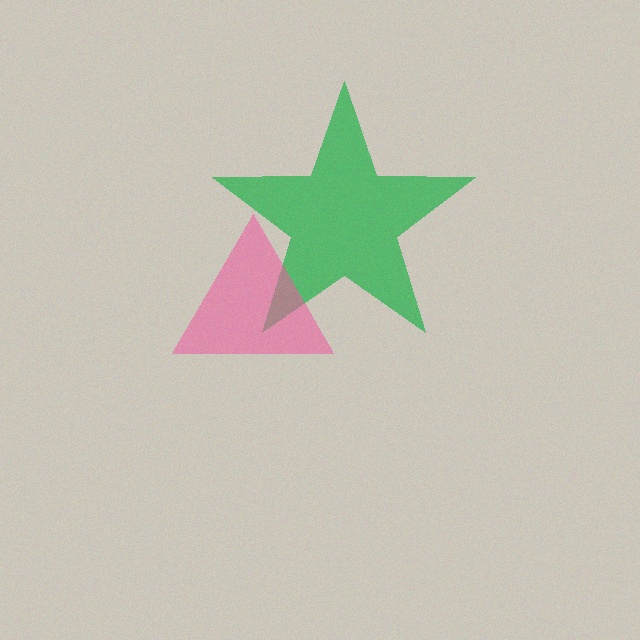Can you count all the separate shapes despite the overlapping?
Yes, there are 2 separate shapes.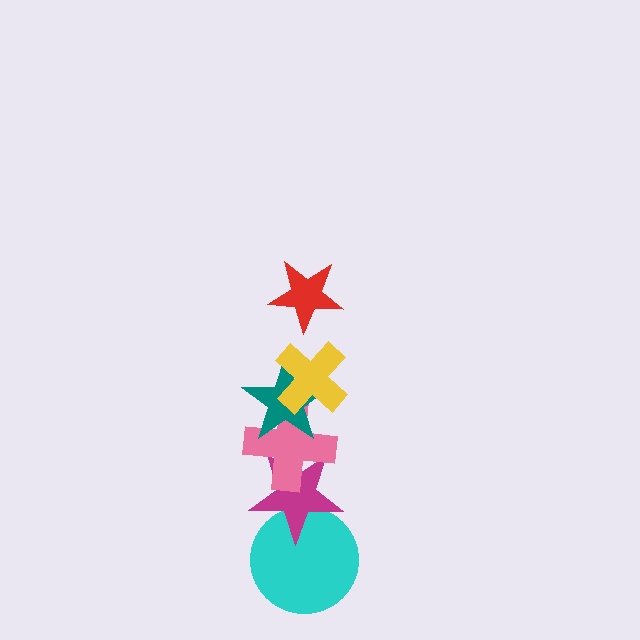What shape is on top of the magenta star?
The pink cross is on top of the magenta star.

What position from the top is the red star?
The red star is 1st from the top.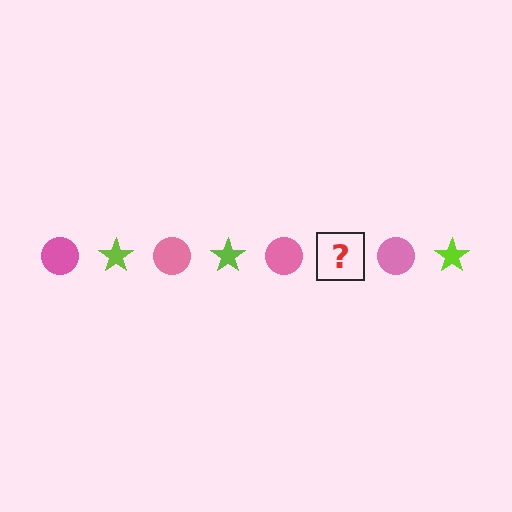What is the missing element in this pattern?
The missing element is a lime star.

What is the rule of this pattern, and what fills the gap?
The rule is that the pattern alternates between pink circle and lime star. The gap should be filled with a lime star.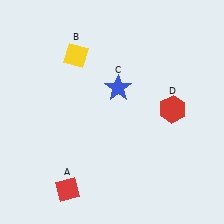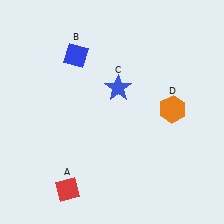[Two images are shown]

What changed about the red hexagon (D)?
In Image 1, D is red. In Image 2, it changed to orange.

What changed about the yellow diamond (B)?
In Image 1, B is yellow. In Image 2, it changed to blue.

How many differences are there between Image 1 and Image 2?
There are 2 differences between the two images.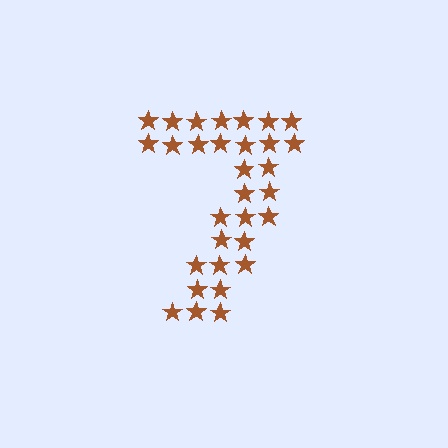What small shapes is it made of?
It is made of small stars.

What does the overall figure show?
The overall figure shows the digit 7.